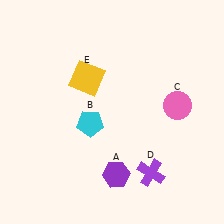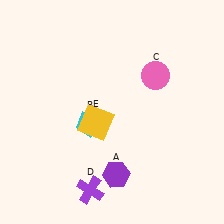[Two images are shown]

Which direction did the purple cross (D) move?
The purple cross (D) moved left.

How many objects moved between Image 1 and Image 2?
3 objects moved between the two images.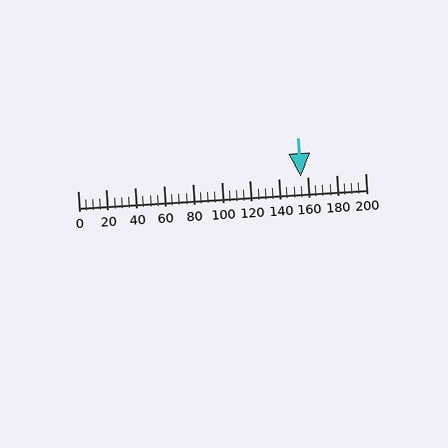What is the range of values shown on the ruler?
The ruler shows values from 0 to 200.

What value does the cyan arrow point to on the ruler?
The cyan arrow points to approximately 155.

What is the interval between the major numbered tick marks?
The major tick marks are spaced 20 units apart.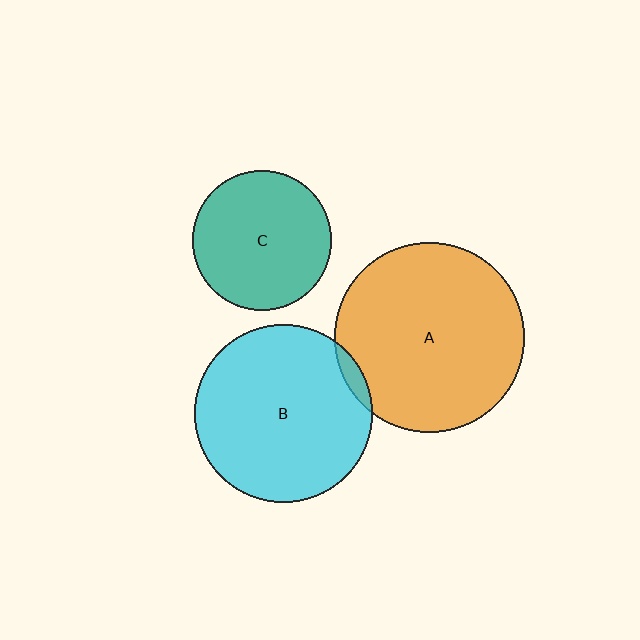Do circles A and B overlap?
Yes.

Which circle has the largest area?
Circle A (orange).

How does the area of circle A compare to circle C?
Approximately 1.9 times.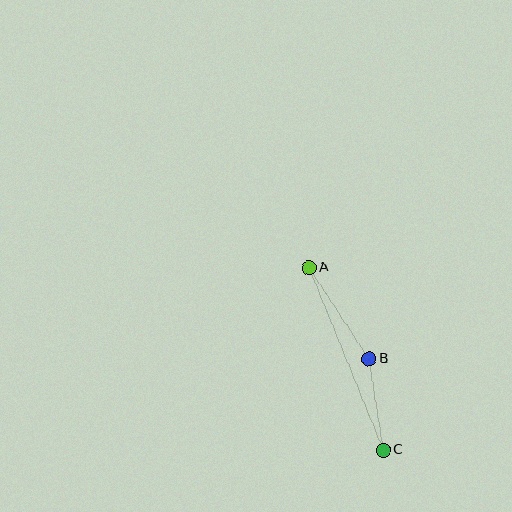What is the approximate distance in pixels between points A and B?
The distance between A and B is approximately 109 pixels.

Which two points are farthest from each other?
Points A and C are farthest from each other.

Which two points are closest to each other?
Points B and C are closest to each other.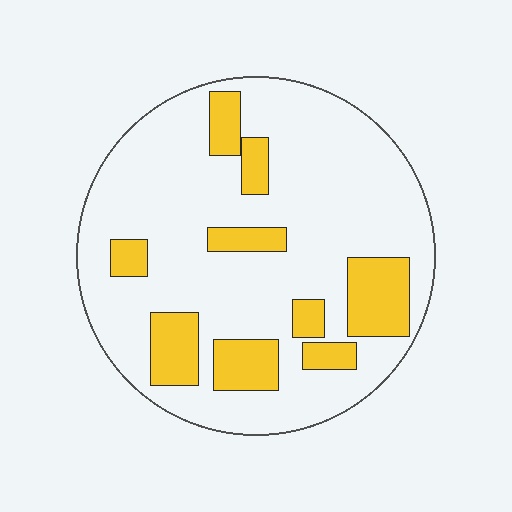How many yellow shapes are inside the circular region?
9.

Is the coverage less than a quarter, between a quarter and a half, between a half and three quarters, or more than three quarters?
Less than a quarter.